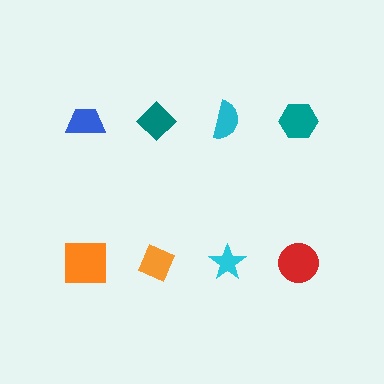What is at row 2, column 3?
A cyan star.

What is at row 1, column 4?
A teal hexagon.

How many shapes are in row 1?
4 shapes.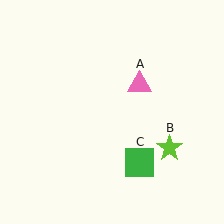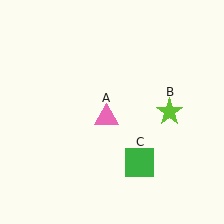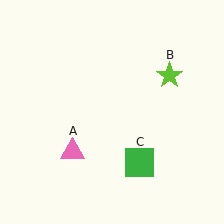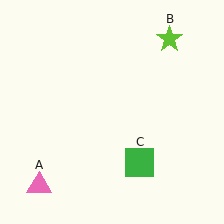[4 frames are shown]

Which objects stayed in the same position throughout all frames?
Green square (object C) remained stationary.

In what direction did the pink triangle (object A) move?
The pink triangle (object A) moved down and to the left.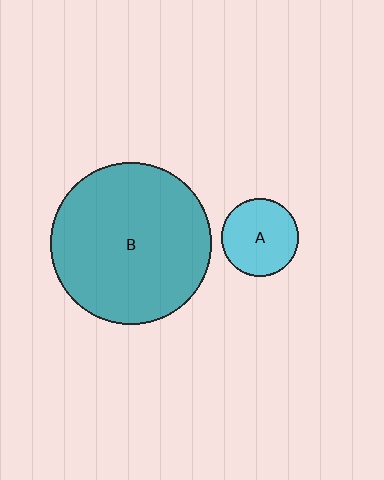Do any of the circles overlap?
No, none of the circles overlap.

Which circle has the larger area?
Circle B (teal).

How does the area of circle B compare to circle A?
Approximately 4.3 times.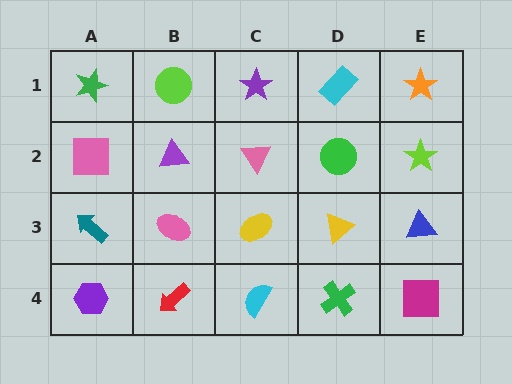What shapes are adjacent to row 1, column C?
A pink triangle (row 2, column C), a lime circle (row 1, column B), a cyan rectangle (row 1, column D).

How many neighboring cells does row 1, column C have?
3.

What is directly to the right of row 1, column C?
A cyan rectangle.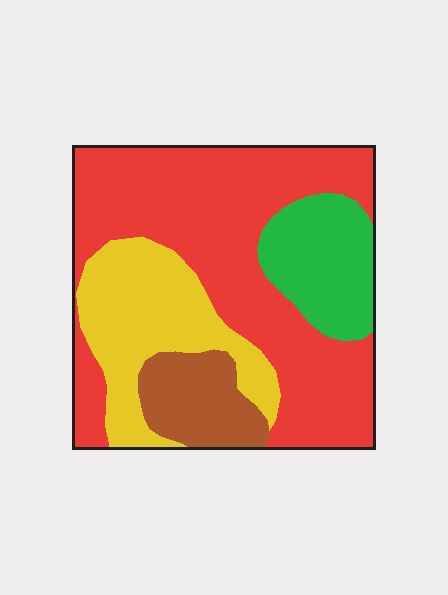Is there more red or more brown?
Red.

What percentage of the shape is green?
Green takes up about one eighth (1/8) of the shape.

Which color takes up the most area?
Red, at roughly 55%.